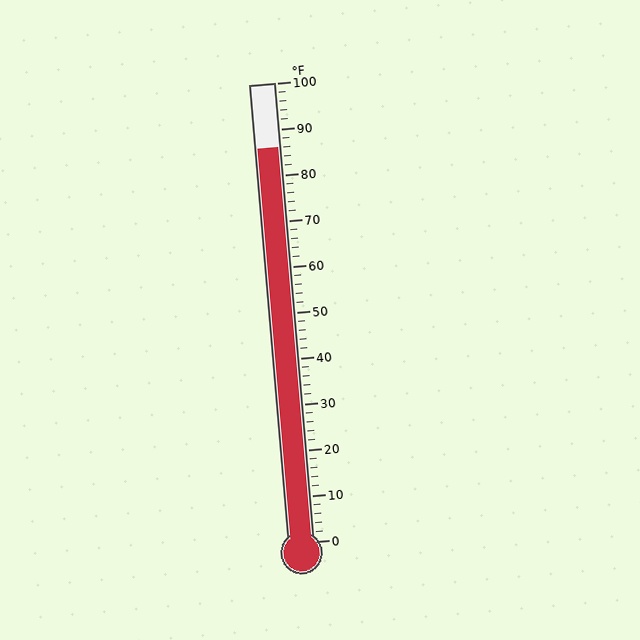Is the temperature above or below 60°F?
The temperature is above 60°F.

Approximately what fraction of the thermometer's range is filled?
The thermometer is filled to approximately 85% of its range.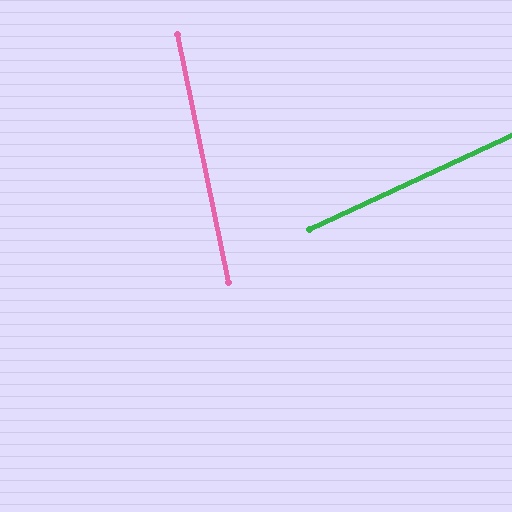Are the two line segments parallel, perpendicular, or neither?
Neither parallel nor perpendicular — they differ by about 77°.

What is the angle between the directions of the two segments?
Approximately 77 degrees.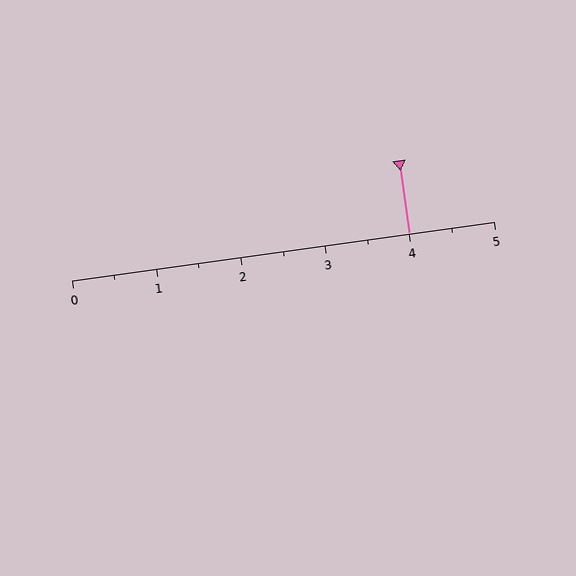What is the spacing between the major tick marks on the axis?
The major ticks are spaced 1 apart.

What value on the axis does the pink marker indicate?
The marker indicates approximately 4.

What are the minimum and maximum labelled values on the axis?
The axis runs from 0 to 5.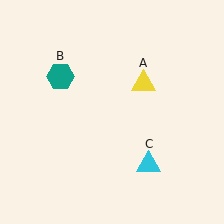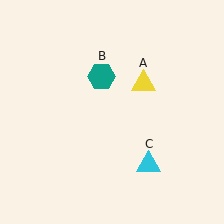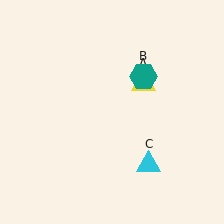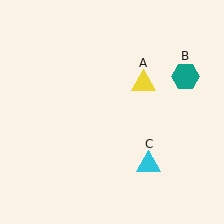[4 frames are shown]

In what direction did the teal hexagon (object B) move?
The teal hexagon (object B) moved right.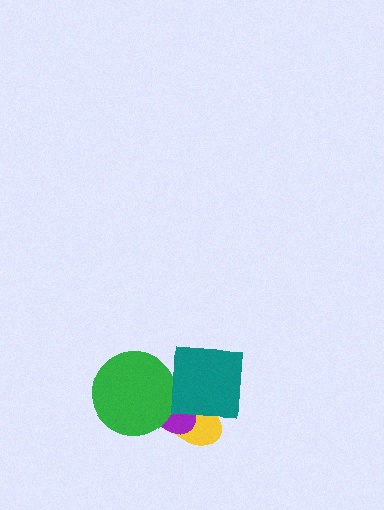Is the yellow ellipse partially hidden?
Yes, it is partially covered by another shape.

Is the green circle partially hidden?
Yes, it is partially covered by another shape.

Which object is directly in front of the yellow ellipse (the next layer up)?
The purple ellipse is directly in front of the yellow ellipse.